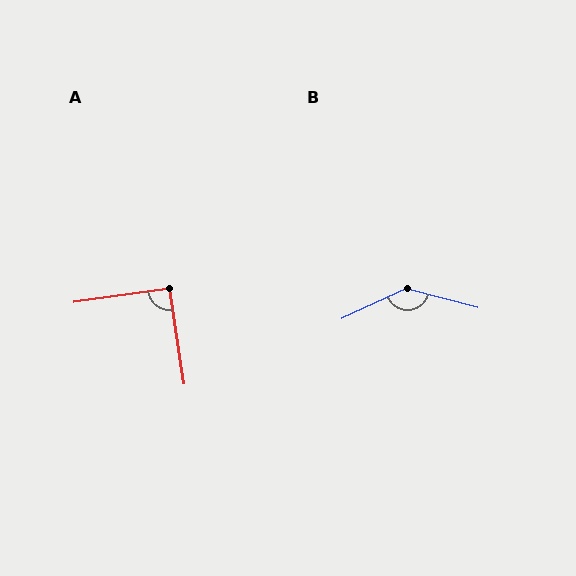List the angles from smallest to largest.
A (91°), B (140°).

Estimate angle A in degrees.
Approximately 91 degrees.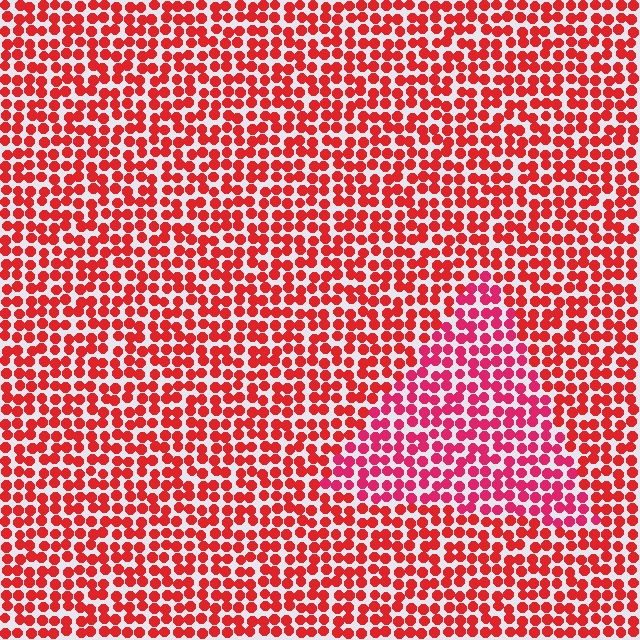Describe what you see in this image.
The image is filled with small red elements in a uniform arrangement. A triangle-shaped region is visible where the elements are tinted to a slightly different hue, forming a subtle color boundary.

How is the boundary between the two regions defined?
The boundary is defined purely by a slight shift in hue (about 22 degrees). Spacing, size, and orientation are identical on both sides.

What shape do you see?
I see a triangle.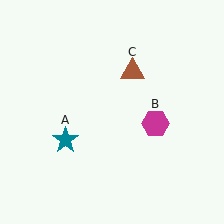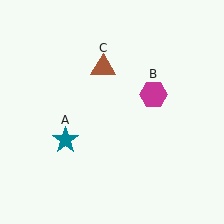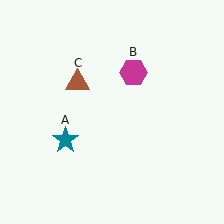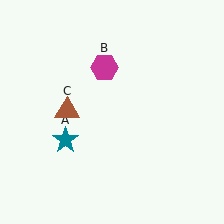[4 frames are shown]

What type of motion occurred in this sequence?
The magenta hexagon (object B), brown triangle (object C) rotated counterclockwise around the center of the scene.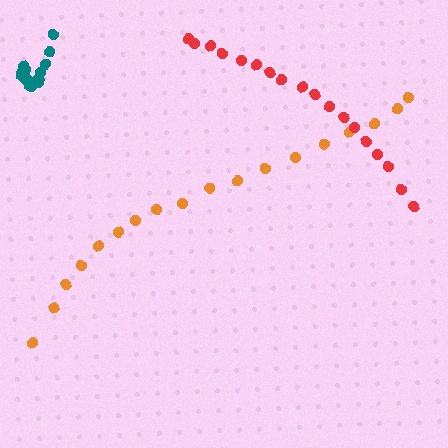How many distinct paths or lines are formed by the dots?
There are 3 distinct paths.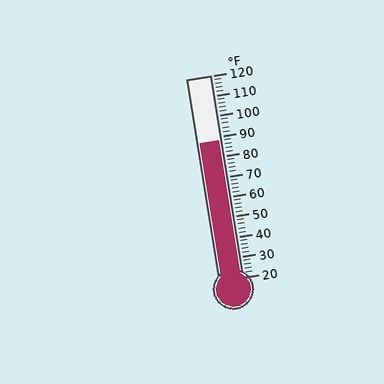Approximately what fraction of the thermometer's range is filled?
The thermometer is filled to approximately 70% of its range.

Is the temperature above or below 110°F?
The temperature is below 110°F.